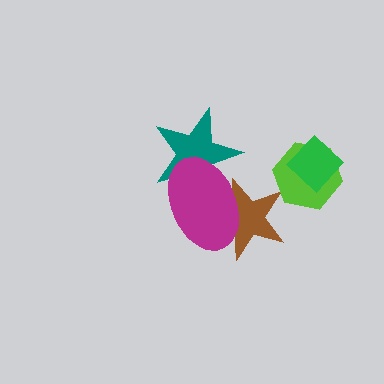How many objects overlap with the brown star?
1 object overlaps with the brown star.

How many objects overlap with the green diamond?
1 object overlaps with the green diamond.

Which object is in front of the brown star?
The magenta ellipse is in front of the brown star.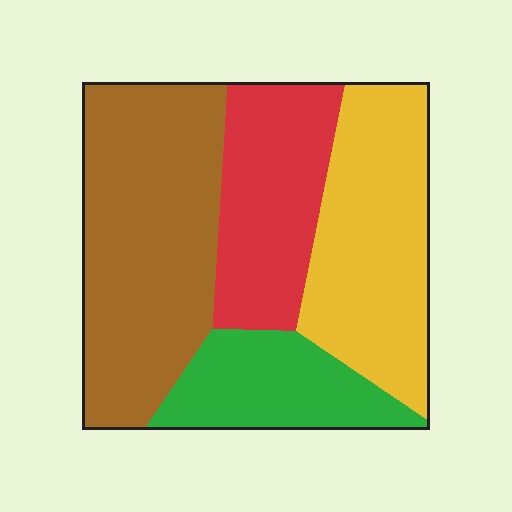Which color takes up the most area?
Brown, at roughly 35%.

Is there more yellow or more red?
Yellow.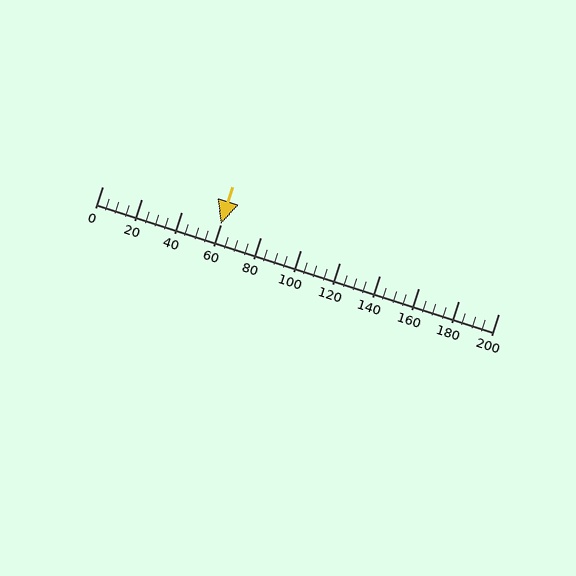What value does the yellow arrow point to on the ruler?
The yellow arrow points to approximately 60.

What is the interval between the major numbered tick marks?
The major tick marks are spaced 20 units apart.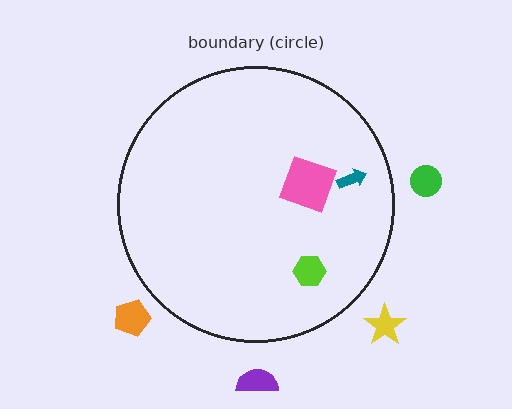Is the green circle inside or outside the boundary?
Outside.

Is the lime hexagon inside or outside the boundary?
Inside.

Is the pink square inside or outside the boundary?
Inside.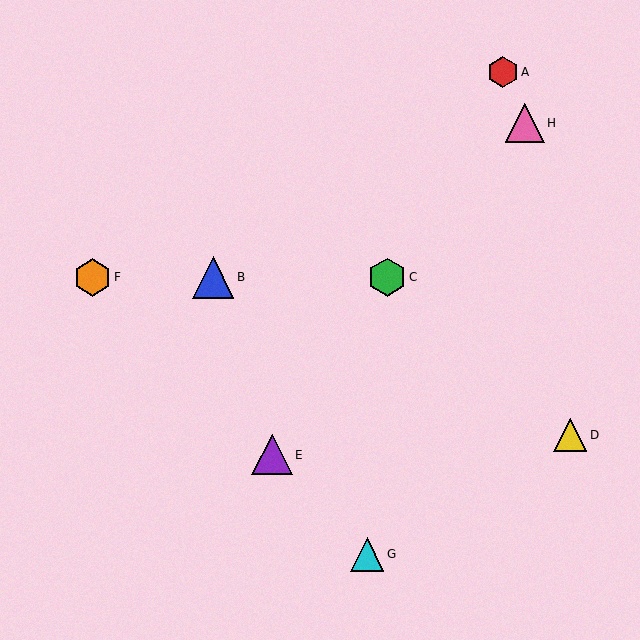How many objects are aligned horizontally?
3 objects (B, C, F) are aligned horizontally.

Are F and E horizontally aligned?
No, F is at y≈277 and E is at y≈455.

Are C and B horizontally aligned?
Yes, both are at y≈277.